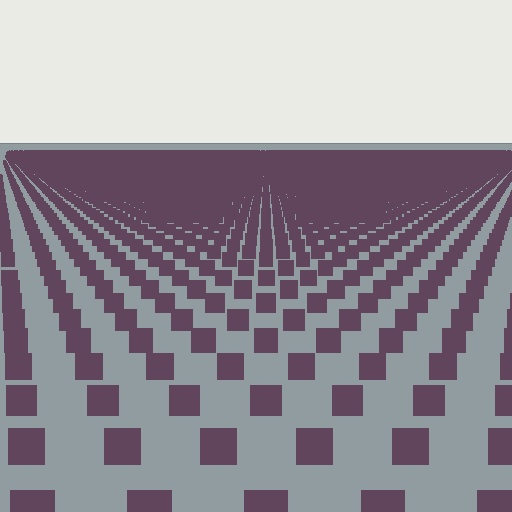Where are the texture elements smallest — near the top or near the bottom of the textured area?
Near the top.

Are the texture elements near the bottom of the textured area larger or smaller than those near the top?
Larger. Near the bottom, elements are closer to the viewer and appear at a bigger on-screen size.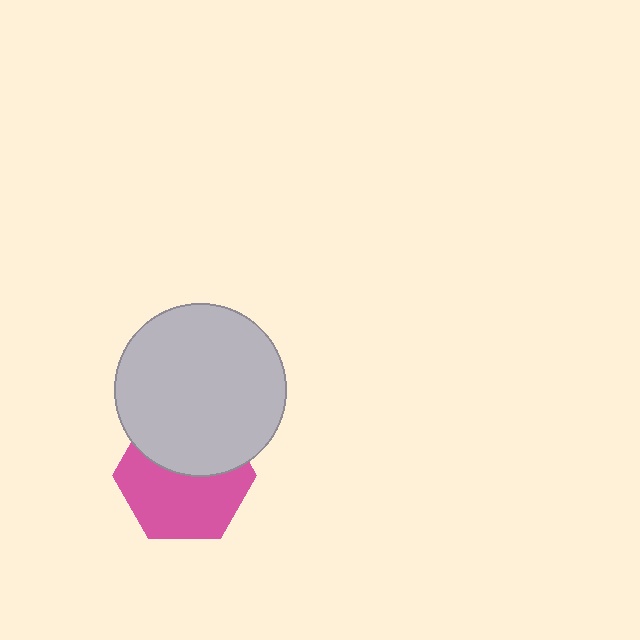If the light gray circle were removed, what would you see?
You would see the complete pink hexagon.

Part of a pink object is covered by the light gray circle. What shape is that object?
It is a hexagon.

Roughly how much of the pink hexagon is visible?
About half of it is visible (roughly 58%).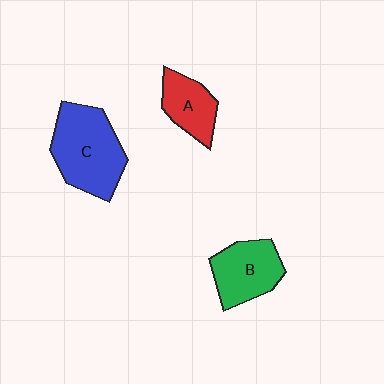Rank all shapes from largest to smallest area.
From largest to smallest: C (blue), B (green), A (red).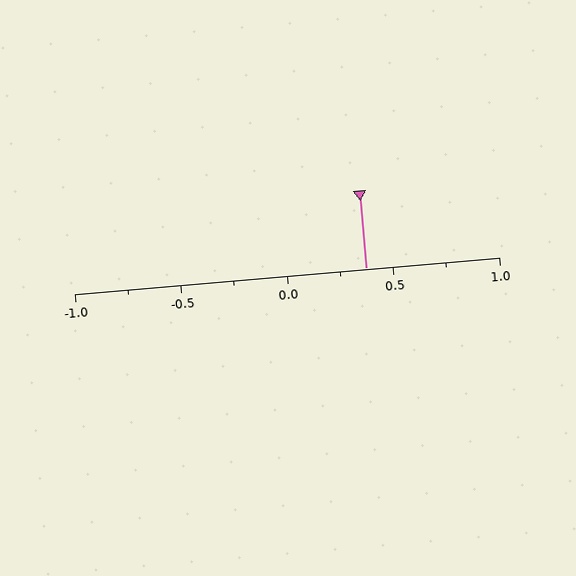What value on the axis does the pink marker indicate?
The marker indicates approximately 0.38.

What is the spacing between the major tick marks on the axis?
The major ticks are spaced 0.5 apart.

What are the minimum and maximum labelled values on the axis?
The axis runs from -1.0 to 1.0.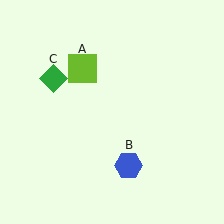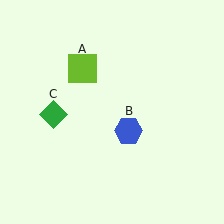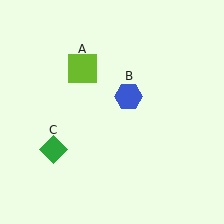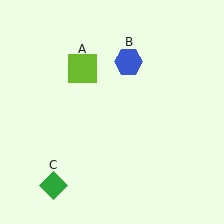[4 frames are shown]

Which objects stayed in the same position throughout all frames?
Lime square (object A) remained stationary.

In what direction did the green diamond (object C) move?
The green diamond (object C) moved down.